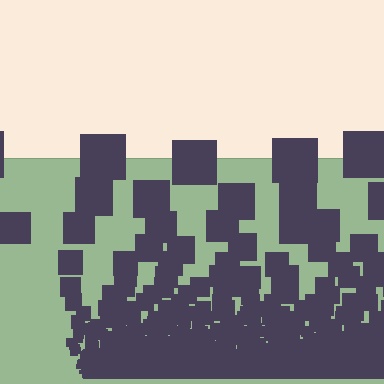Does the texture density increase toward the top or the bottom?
Density increases toward the bottom.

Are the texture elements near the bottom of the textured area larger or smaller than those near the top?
Smaller. The gradient is inverted — elements near the bottom are smaller and denser.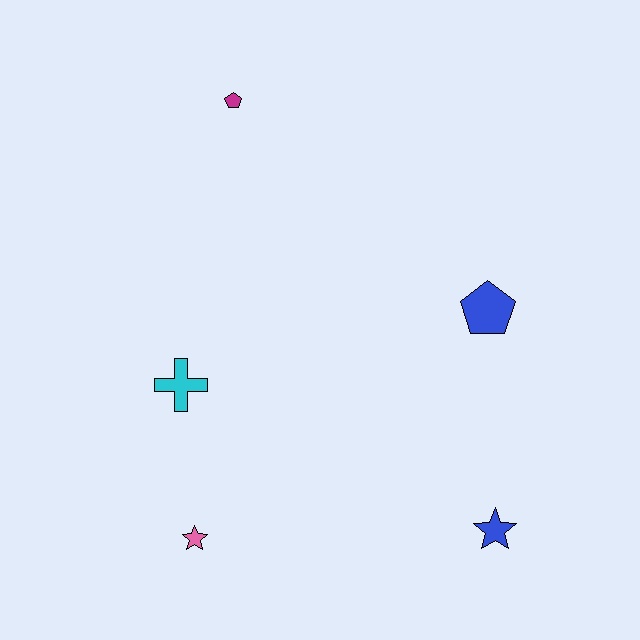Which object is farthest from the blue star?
The magenta pentagon is farthest from the blue star.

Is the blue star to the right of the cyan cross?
Yes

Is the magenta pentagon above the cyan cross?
Yes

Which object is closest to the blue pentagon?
The blue star is closest to the blue pentagon.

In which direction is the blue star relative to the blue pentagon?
The blue star is below the blue pentagon.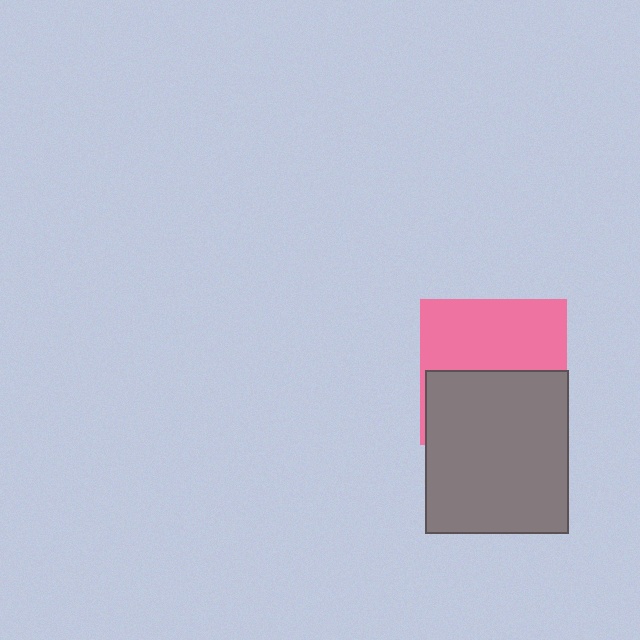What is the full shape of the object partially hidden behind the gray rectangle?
The partially hidden object is a pink square.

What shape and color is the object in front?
The object in front is a gray rectangle.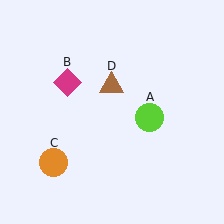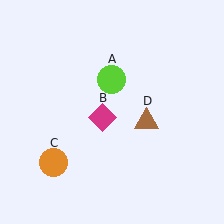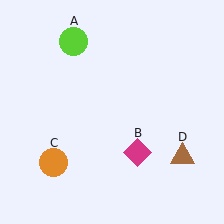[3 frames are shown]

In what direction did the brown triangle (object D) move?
The brown triangle (object D) moved down and to the right.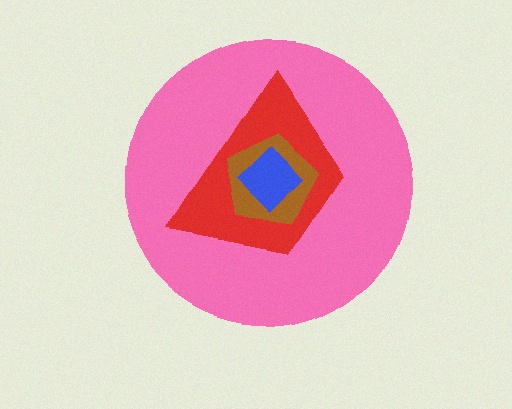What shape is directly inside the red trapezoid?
The brown pentagon.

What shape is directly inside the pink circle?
The red trapezoid.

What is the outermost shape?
The pink circle.